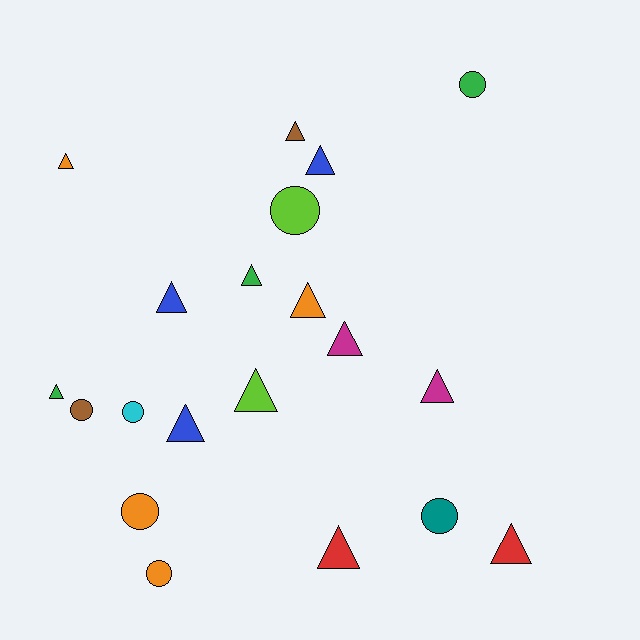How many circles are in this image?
There are 7 circles.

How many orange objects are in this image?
There are 4 orange objects.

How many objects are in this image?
There are 20 objects.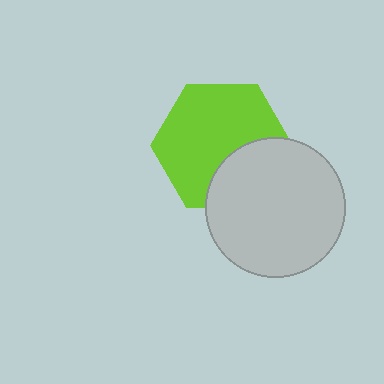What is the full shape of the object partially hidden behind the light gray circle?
The partially hidden object is a lime hexagon.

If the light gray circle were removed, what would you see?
You would see the complete lime hexagon.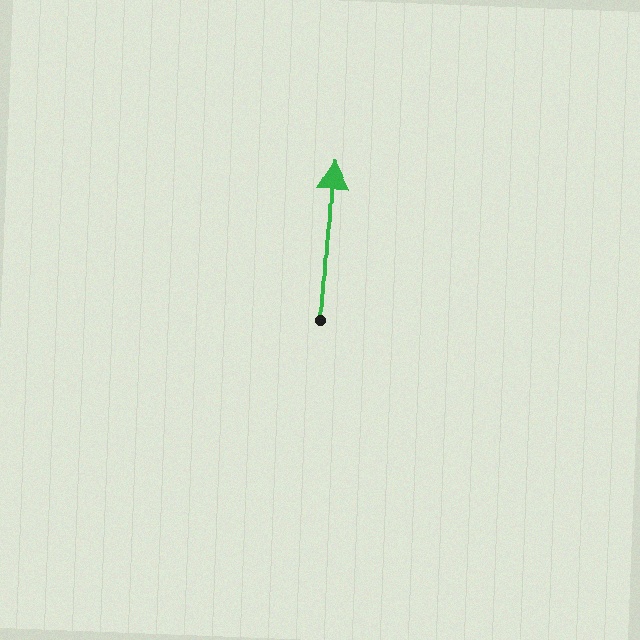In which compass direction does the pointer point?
North.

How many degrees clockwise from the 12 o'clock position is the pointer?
Approximately 3 degrees.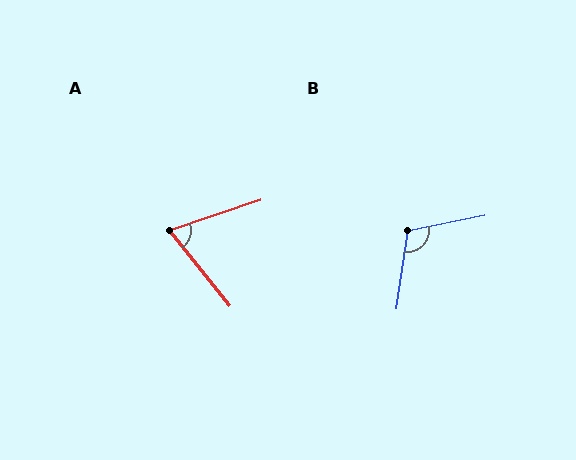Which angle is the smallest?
A, at approximately 70 degrees.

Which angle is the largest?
B, at approximately 110 degrees.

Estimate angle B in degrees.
Approximately 110 degrees.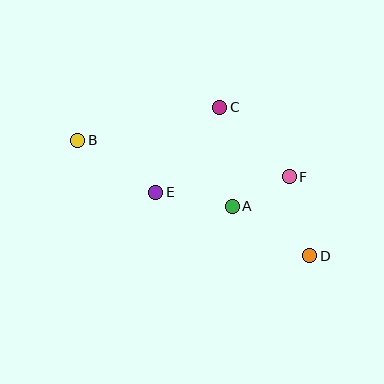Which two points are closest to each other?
Points A and F are closest to each other.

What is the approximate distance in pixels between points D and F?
The distance between D and F is approximately 81 pixels.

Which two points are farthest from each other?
Points B and D are farthest from each other.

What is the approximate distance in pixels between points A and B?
The distance between A and B is approximately 168 pixels.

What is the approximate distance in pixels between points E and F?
The distance between E and F is approximately 134 pixels.